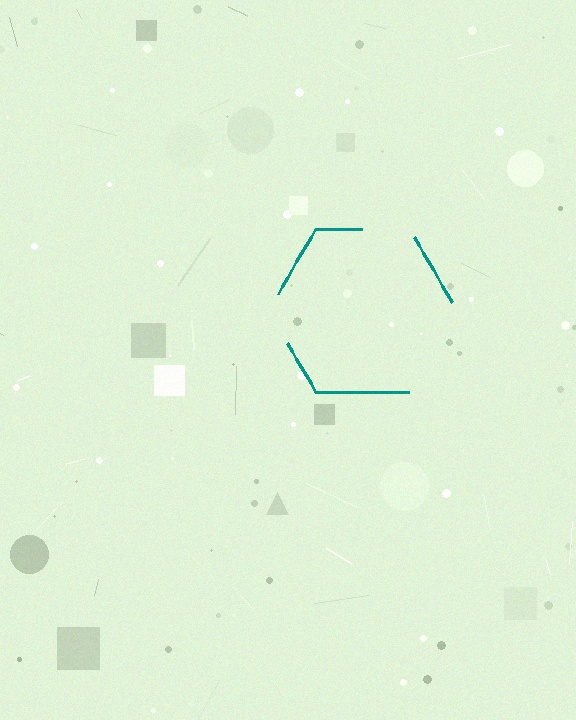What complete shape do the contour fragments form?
The contour fragments form a hexagon.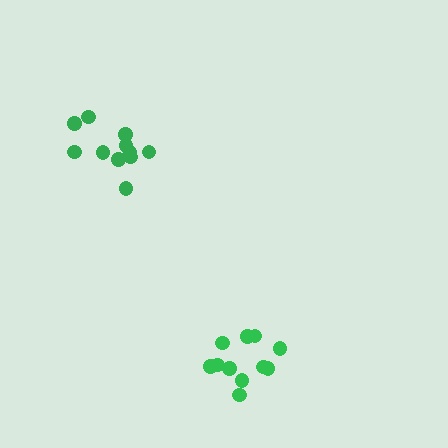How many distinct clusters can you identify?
There are 2 distinct clusters.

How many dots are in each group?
Group 1: 11 dots, Group 2: 11 dots (22 total).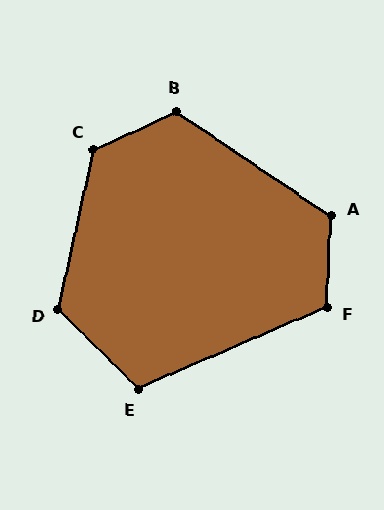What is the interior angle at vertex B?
Approximately 121 degrees (obtuse).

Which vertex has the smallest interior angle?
E, at approximately 112 degrees.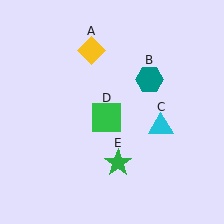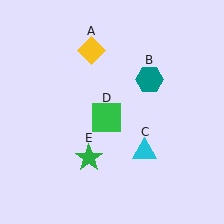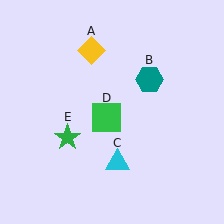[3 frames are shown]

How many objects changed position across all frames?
2 objects changed position: cyan triangle (object C), green star (object E).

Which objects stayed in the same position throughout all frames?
Yellow diamond (object A) and teal hexagon (object B) and green square (object D) remained stationary.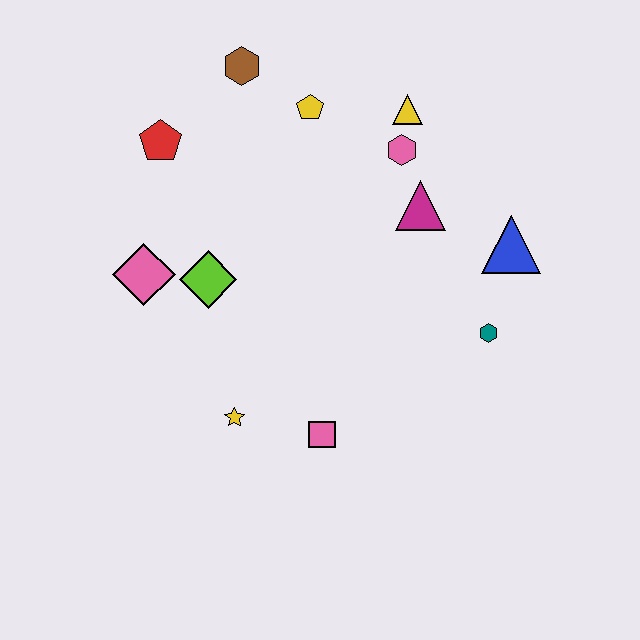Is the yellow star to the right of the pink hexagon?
No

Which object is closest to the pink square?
The yellow star is closest to the pink square.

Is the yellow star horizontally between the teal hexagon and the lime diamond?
Yes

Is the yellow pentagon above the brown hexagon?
No